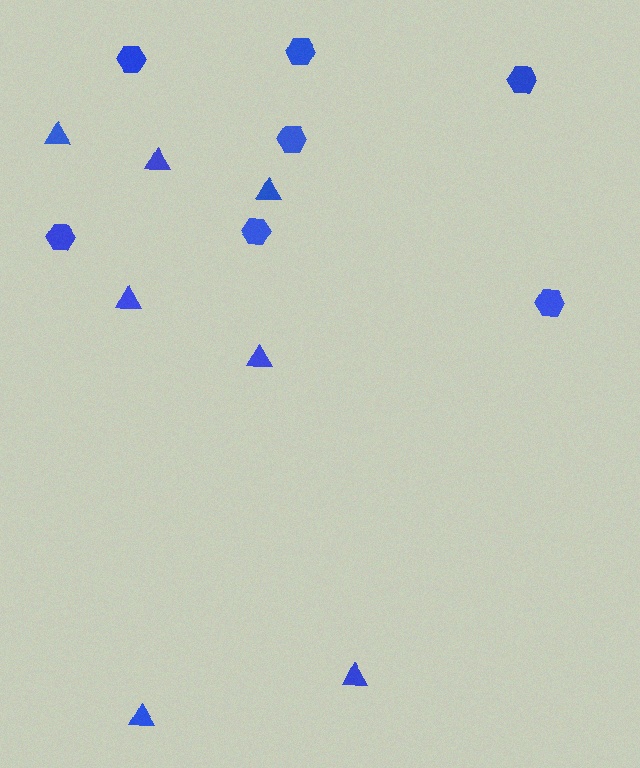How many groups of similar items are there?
There are 2 groups: one group of triangles (7) and one group of hexagons (7).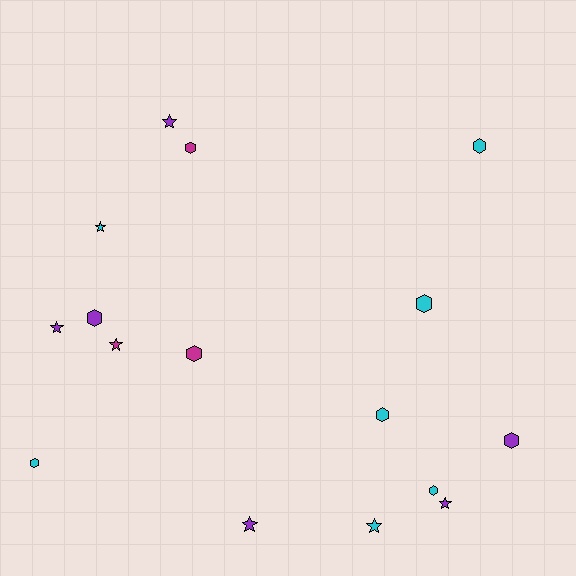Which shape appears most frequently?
Hexagon, with 9 objects.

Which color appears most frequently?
Cyan, with 7 objects.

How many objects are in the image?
There are 16 objects.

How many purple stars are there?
There are 4 purple stars.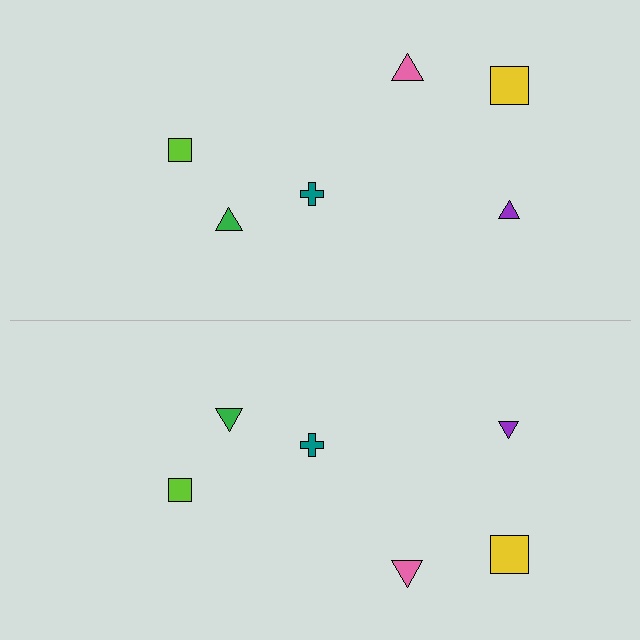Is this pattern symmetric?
Yes, this pattern has bilateral (reflection) symmetry.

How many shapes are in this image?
There are 12 shapes in this image.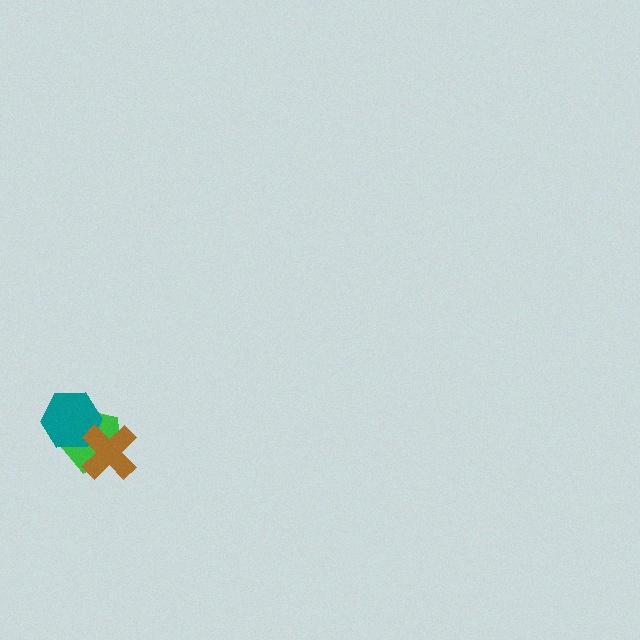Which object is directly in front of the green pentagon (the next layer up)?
The teal hexagon is directly in front of the green pentagon.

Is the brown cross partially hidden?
No, no other shape covers it.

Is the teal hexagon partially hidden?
Yes, it is partially covered by another shape.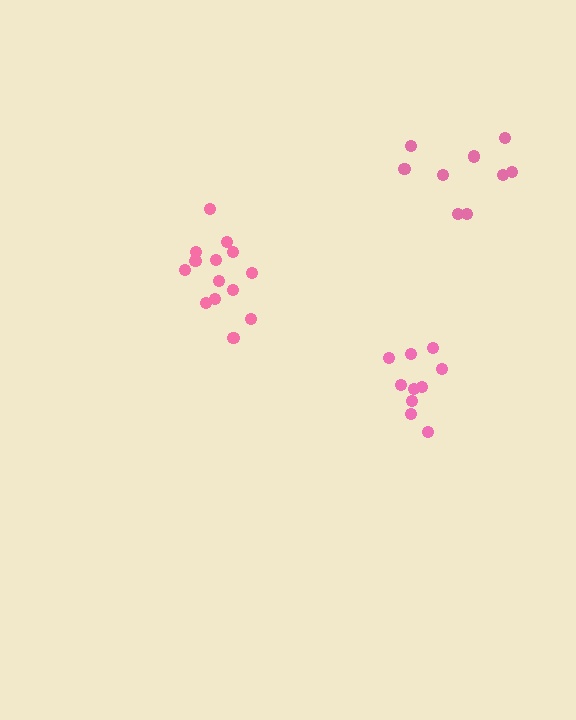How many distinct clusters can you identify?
There are 3 distinct clusters.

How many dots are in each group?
Group 1: 10 dots, Group 2: 14 dots, Group 3: 9 dots (33 total).